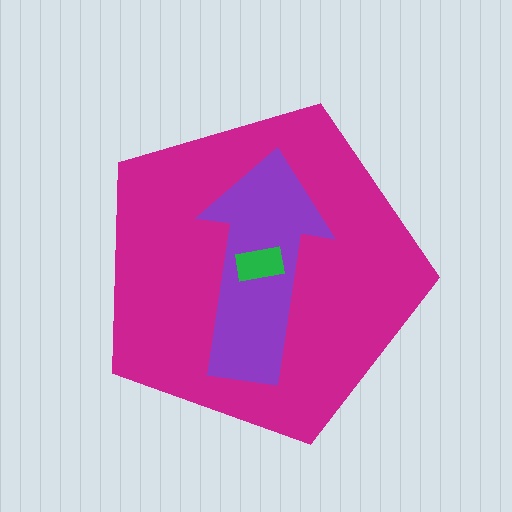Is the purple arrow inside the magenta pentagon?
Yes.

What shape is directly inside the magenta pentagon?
The purple arrow.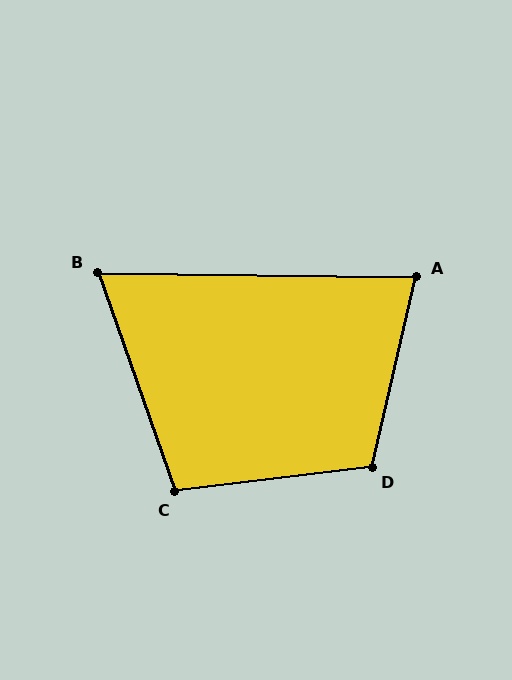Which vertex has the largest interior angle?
D, at approximately 110 degrees.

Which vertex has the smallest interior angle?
B, at approximately 70 degrees.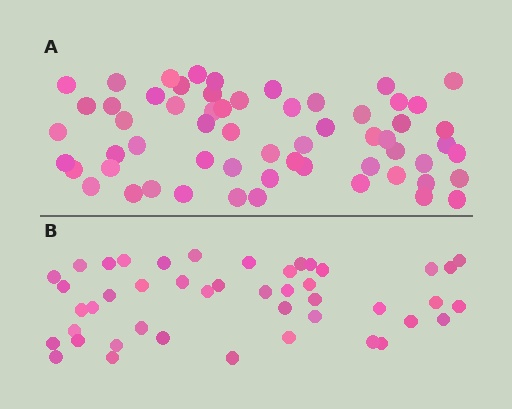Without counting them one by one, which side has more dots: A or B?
Region A (the top region) has more dots.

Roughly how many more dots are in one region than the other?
Region A has approximately 15 more dots than region B.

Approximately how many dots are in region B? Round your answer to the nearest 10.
About 40 dots. (The exact count is 45, which rounds to 40.)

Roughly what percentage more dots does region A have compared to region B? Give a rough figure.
About 35% more.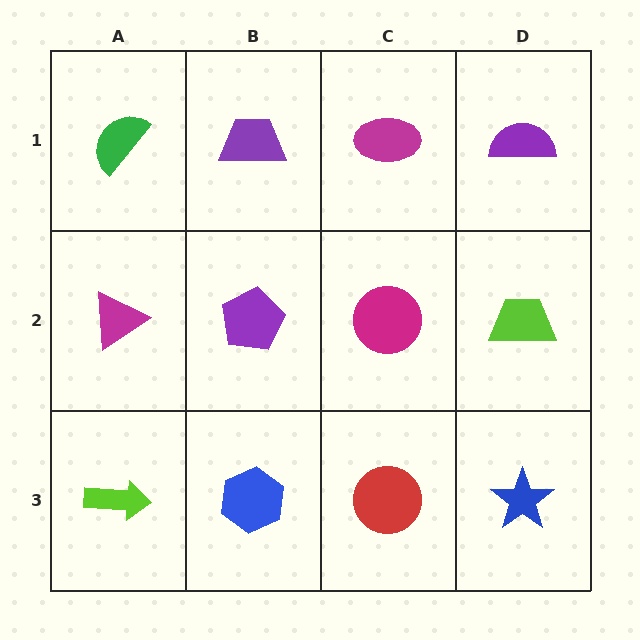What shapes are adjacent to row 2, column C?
A magenta ellipse (row 1, column C), a red circle (row 3, column C), a purple pentagon (row 2, column B), a lime trapezoid (row 2, column D).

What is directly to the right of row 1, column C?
A purple semicircle.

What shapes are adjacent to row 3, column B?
A purple pentagon (row 2, column B), a lime arrow (row 3, column A), a red circle (row 3, column C).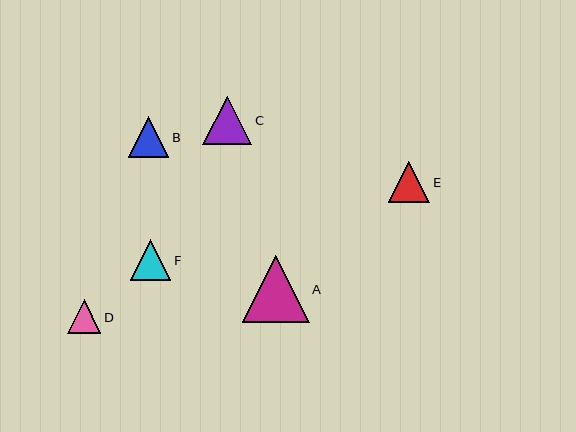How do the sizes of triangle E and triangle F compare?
Triangle E and triangle F are approximately the same size.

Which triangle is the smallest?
Triangle D is the smallest with a size of approximately 33 pixels.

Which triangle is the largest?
Triangle A is the largest with a size of approximately 67 pixels.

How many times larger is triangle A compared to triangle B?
Triangle A is approximately 1.6 times the size of triangle B.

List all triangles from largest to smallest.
From largest to smallest: A, C, E, B, F, D.